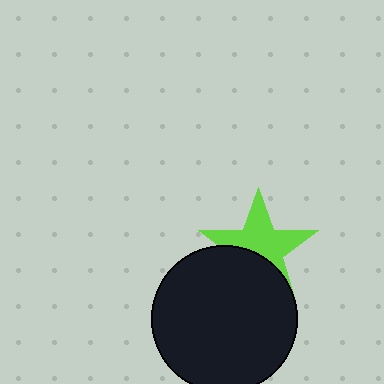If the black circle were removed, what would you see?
You would see the complete lime star.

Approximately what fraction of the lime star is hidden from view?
Roughly 39% of the lime star is hidden behind the black circle.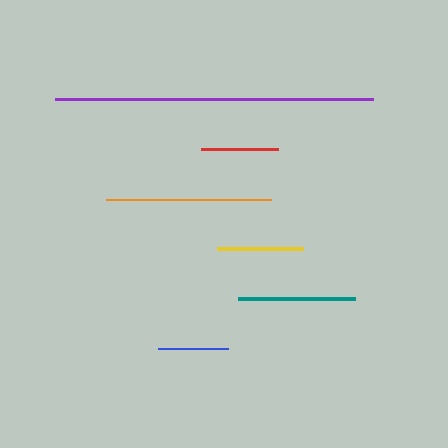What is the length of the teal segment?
The teal segment is approximately 117 pixels long.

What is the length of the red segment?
The red segment is approximately 77 pixels long.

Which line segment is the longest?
The purple line is the longest at approximately 318 pixels.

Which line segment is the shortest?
The blue line is the shortest at approximately 70 pixels.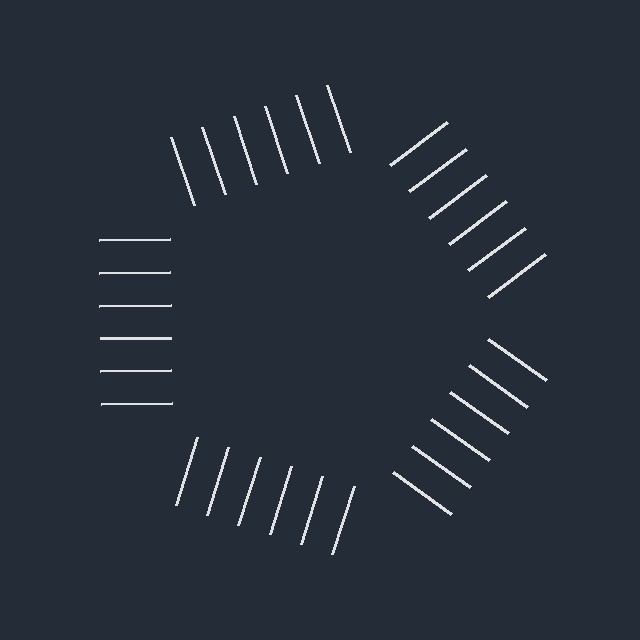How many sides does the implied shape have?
5 sides — the line-ends trace a pentagon.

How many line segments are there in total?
30 — 6 along each of the 5 edges.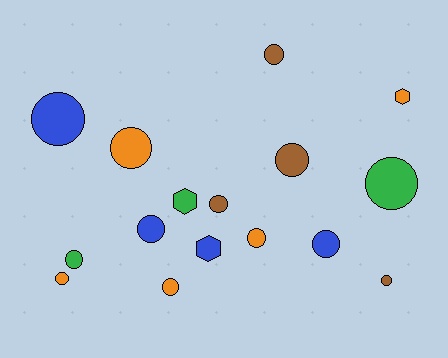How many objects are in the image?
There are 16 objects.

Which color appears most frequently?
Orange, with 5 objects.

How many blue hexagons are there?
There is 1 blue hexagon.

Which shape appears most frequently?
Circle, with 13 objects.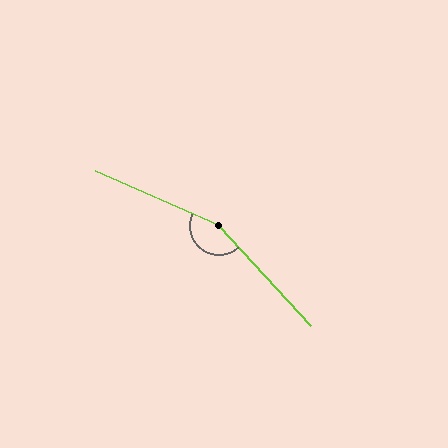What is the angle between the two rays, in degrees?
Approximately 156 degrees.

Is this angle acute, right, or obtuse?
It is obtuse.